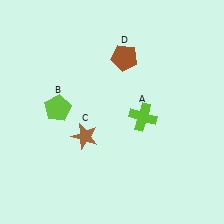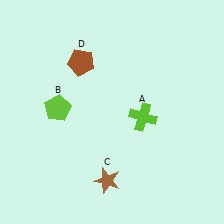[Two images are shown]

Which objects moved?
The objects that moved are: the brown star (C), the brown pentagon (D).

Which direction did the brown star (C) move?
The brown star (C) moved down.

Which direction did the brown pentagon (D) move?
The brown pentagon (D) moved left.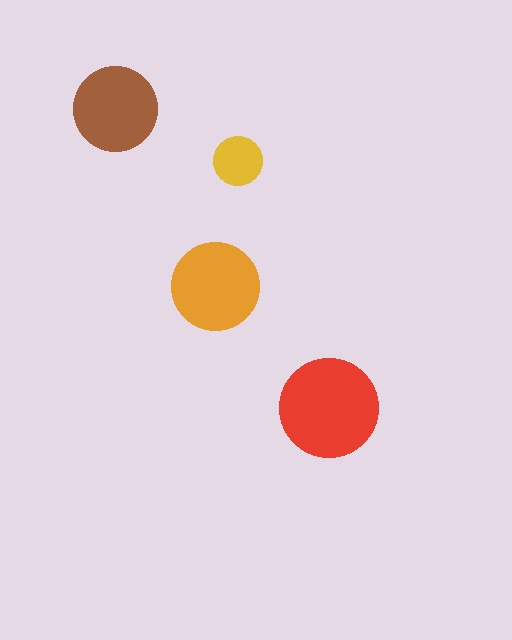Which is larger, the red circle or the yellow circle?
The red one.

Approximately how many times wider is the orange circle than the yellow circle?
About 2 times wider.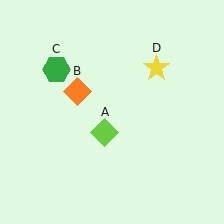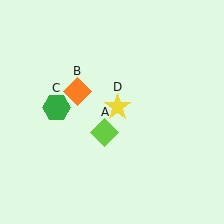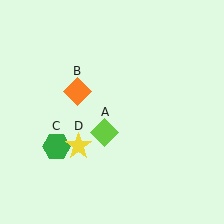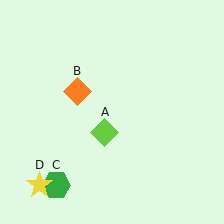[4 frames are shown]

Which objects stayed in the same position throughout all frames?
Lime diamond (object A) and orange diamond (object B) remained stationary.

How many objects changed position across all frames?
2 objects changed position: green hexagon (object C), yellow star (object D).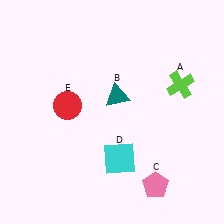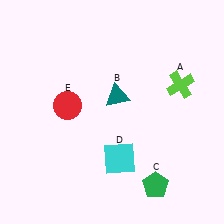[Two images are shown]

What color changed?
The pentagon (C) changed from pink in Image 1 to green in Image 2.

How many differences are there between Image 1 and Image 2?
There is 1 difference between the two images.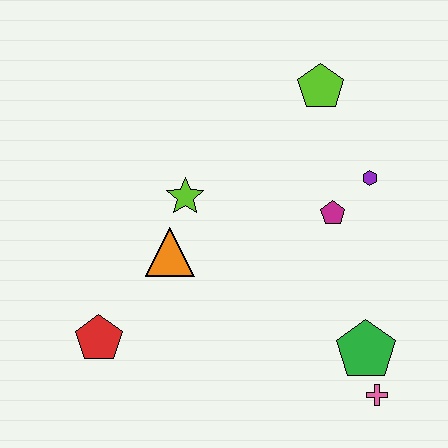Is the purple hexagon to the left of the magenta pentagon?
No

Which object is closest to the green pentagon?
The pink cross is closest to the green pentagon.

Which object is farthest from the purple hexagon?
The red pentagon is farthest from the purple hexagon.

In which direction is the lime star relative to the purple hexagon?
The lime star is to the left of the purple hexagon.